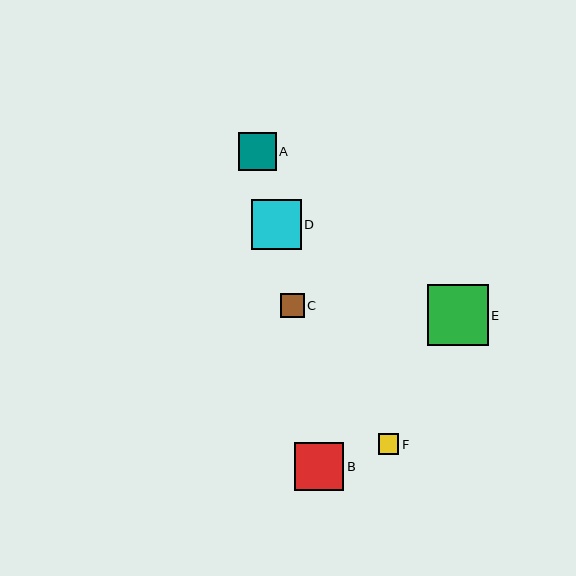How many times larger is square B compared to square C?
Square B is approximately 2.0 times the size of square C.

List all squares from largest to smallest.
From largest to smallest: E, D, B, A, C, F.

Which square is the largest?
Square E is the largest with a size of approximately 61 pixels.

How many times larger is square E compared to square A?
Square E is approximately 1.6 times the size of square A.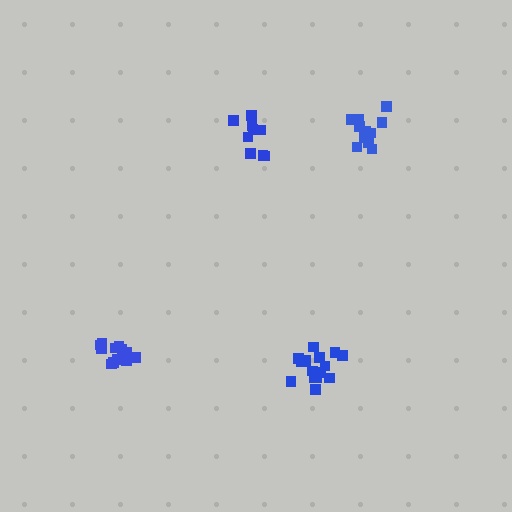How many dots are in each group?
Group 1: 14 dots, Group 2: 11 dots, Group 3: 16 dots, Group 4: 15 dots (56 total).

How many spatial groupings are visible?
There are 4 spatial groupings.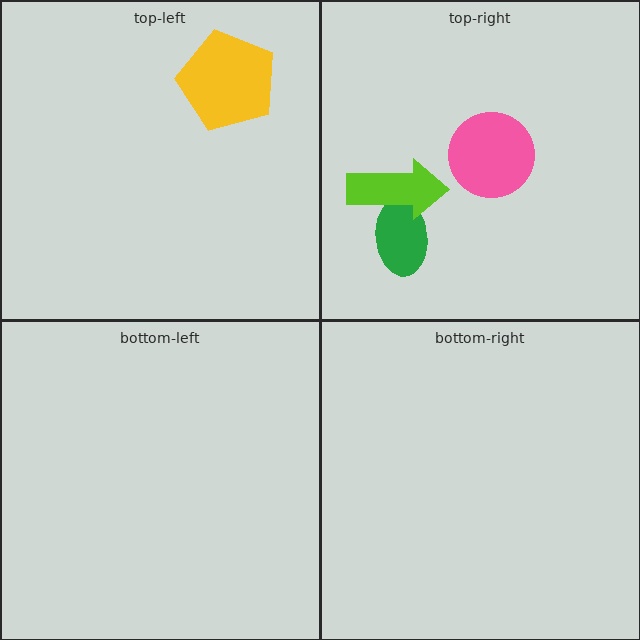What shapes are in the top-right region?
The green ellipse, the pink circle, the lime arrow.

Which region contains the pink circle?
The top-right region.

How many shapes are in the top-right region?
3.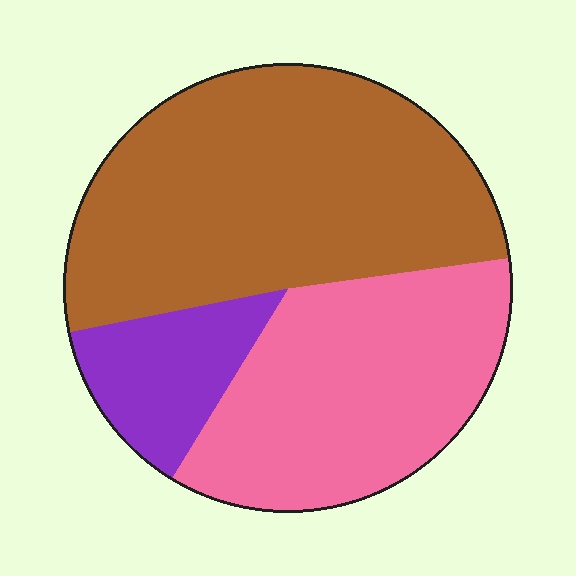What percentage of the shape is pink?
Pink covers around 35% of the shape.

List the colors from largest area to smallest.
From largest to smallest: brown, pink, purple.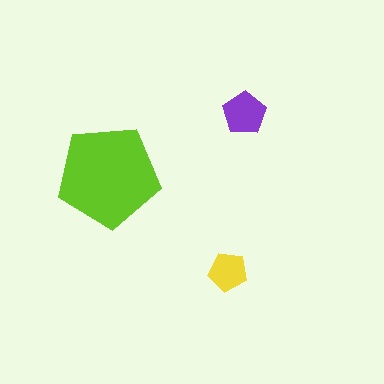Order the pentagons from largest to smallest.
the lime one, the purple one, the yellow one.